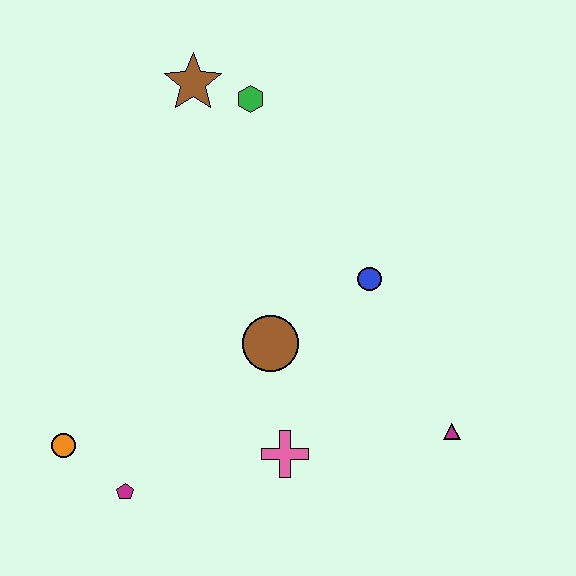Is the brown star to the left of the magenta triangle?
Yes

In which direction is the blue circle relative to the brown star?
The blue circle is below the brown star.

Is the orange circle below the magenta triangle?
Yes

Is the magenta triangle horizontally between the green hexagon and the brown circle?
No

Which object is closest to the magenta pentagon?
The orange circle is closest to the magenta pentagon.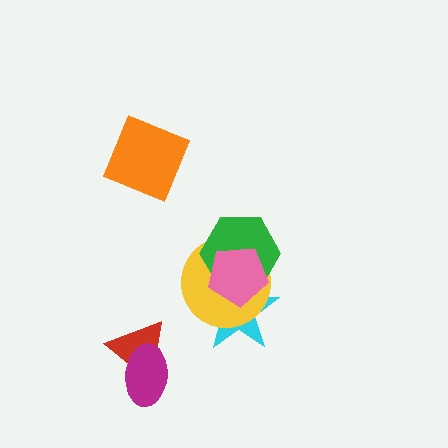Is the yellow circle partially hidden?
Yes, it is partially covered by another shape.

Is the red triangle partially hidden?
Yes, it is partially covered by another shape.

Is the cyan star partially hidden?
Yes, it is partially covered by another shape.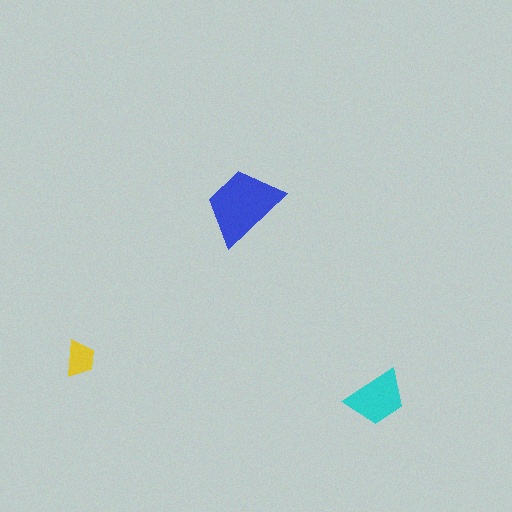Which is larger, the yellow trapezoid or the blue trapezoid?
The blue one.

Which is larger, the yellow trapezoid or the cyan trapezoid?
The cyan one.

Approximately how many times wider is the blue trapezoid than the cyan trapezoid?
About 1.5 times wider.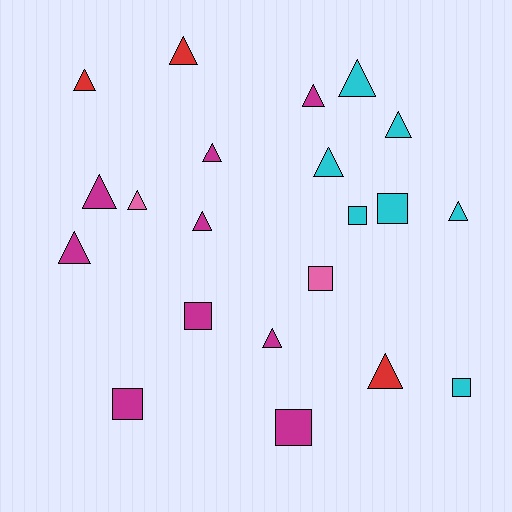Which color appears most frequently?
Magenta, with 9 objects.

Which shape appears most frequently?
Triangle, with 14 objects.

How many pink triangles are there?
There is 1 pink triangle.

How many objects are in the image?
There are 21 objects.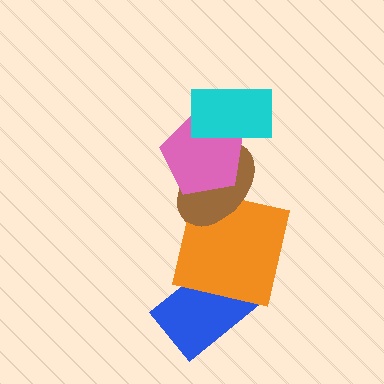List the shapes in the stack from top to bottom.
From top to bottom: the cyan rectangle, the pink pentagon, the brown ellipse, the orange square, the blue rectangle.